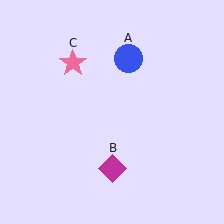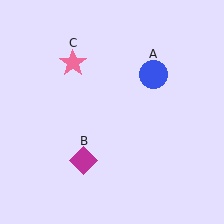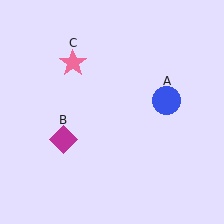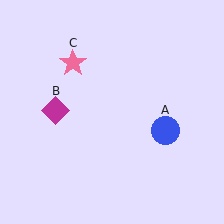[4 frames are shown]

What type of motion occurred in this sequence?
The blue circle (object A), magenta diamond (object B) rotated clockwise around the center of the scene.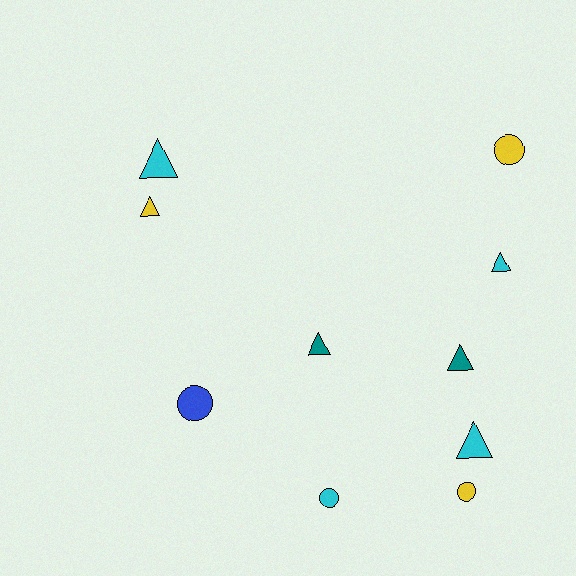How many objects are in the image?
There are 10 objects.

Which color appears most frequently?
Cyan, with 4 objects.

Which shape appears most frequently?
Triangle, with 6 objects.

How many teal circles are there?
There are no teal circles.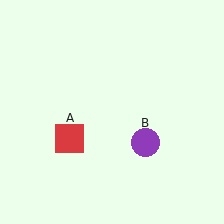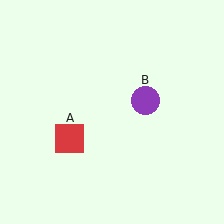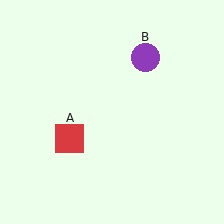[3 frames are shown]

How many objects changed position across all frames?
1 object changed position: purple circle (object B).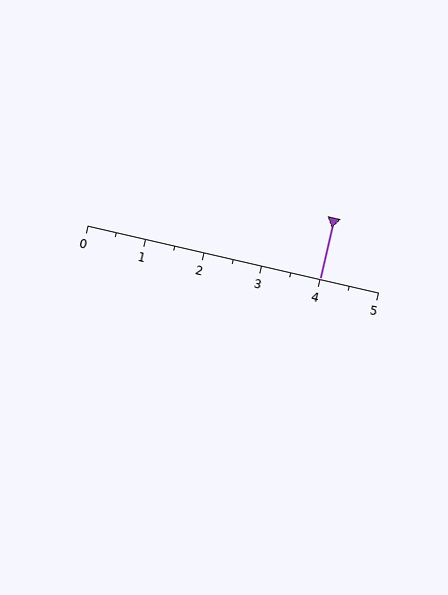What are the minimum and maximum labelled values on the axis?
The axis runs from 0 to 5.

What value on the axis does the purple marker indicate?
The marker indicates approximately 4.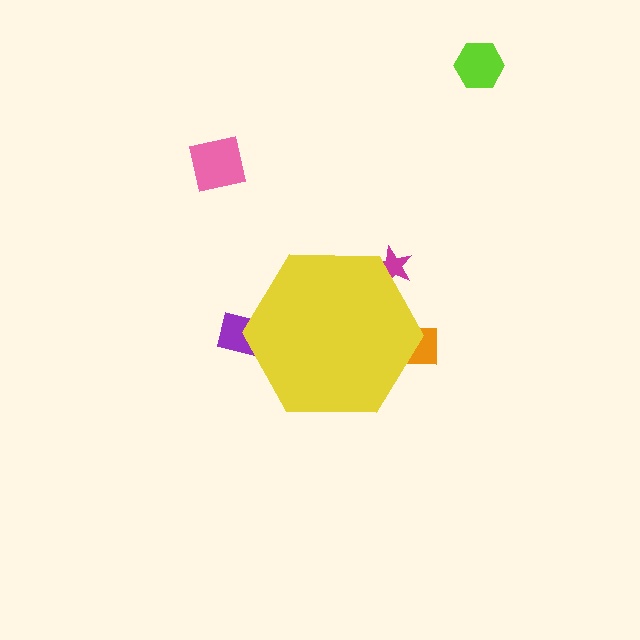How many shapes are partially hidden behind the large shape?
3 shapes are partially hidden.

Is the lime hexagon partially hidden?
No, the lime hexagon is fully visible.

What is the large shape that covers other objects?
A yellow hexagon.